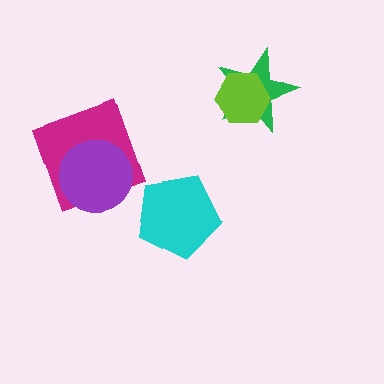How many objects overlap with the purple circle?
1 object overlaps with the purple circle.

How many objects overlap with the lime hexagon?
1 object overlaps with the lime hexagon.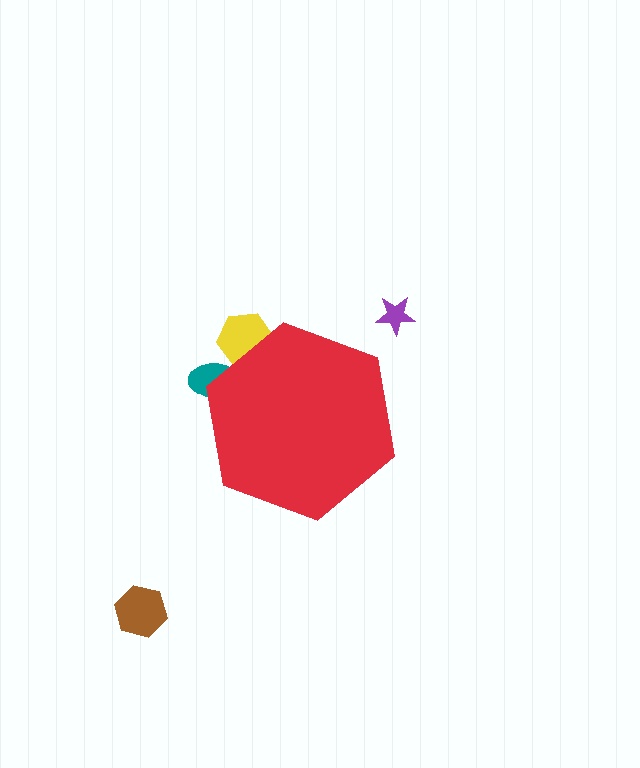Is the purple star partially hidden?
No, the purple star is fully visible.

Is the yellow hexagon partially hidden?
Yes, the yellow hexagon is partially hidden behind the red hexagon.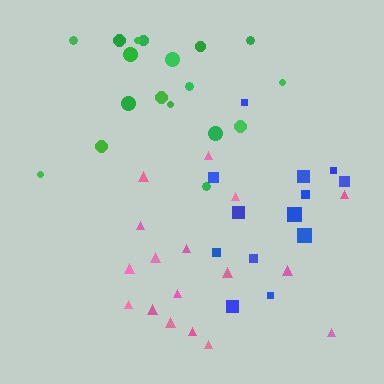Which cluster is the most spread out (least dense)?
Green.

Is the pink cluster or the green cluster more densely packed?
Pink.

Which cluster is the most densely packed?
Blue.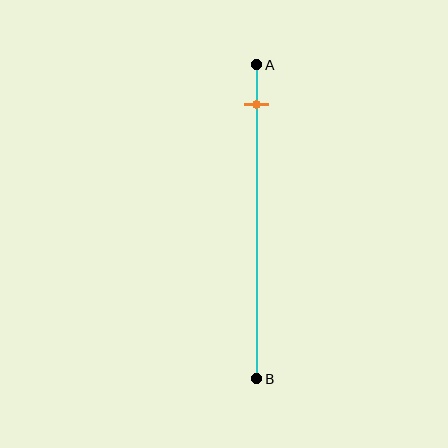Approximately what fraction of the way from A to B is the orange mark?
The orange mark is approximately 15% of the way from A to B.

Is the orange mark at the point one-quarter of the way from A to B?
No, the mark is at about 15% from A, not at the 25% one-quarter point.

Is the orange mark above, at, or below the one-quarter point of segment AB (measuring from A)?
The orange mark is above the one-quarter point of segment AB.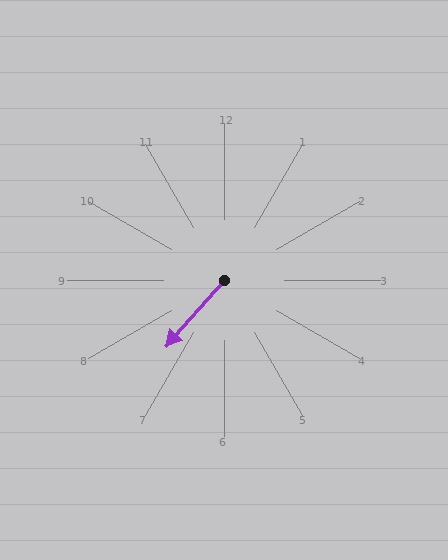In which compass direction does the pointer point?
Southwest.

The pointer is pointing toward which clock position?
Roughly 7 o'clock.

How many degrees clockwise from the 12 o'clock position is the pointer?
Approximately 221 degrees.